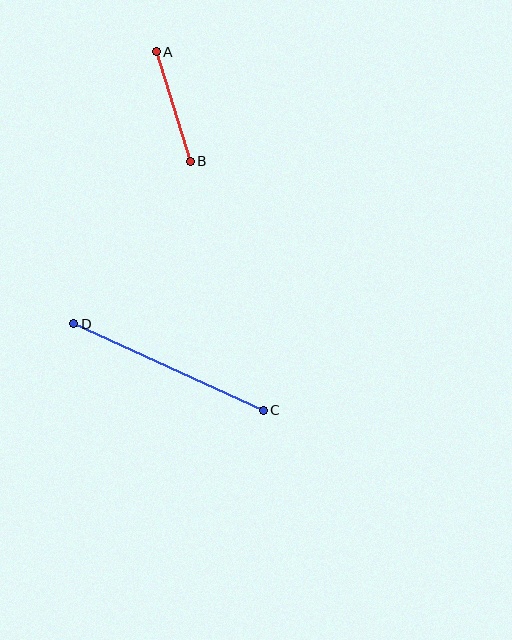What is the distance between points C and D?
The distance is approximately 208 pixels.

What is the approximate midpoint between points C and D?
The midpoint is at approximately (169, 367) pixels.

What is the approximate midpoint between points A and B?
The midpoint is at approximately (173, 106) pixels.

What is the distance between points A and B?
The distance is approximately 115 pixels.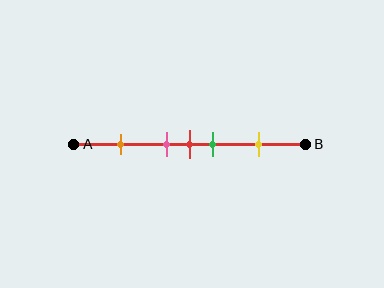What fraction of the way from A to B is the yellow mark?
The yellow mark is approximately 80% (0.8) of the way from A to B.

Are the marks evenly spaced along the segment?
No, the marks are not evenly spaced.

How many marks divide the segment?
There are 5 marks dividing the segment.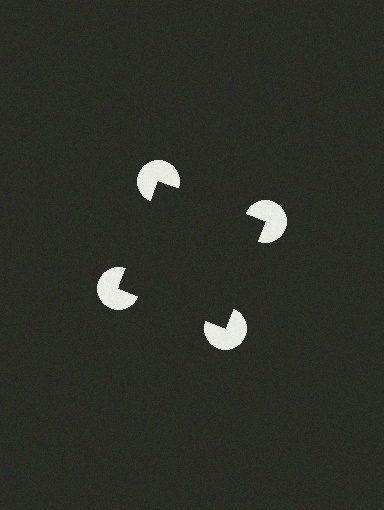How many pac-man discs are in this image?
There are 4 — one at each vertex of the illusory square.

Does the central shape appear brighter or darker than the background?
It typically appears slightly darker than the background, even though no actual brightness change is drawn.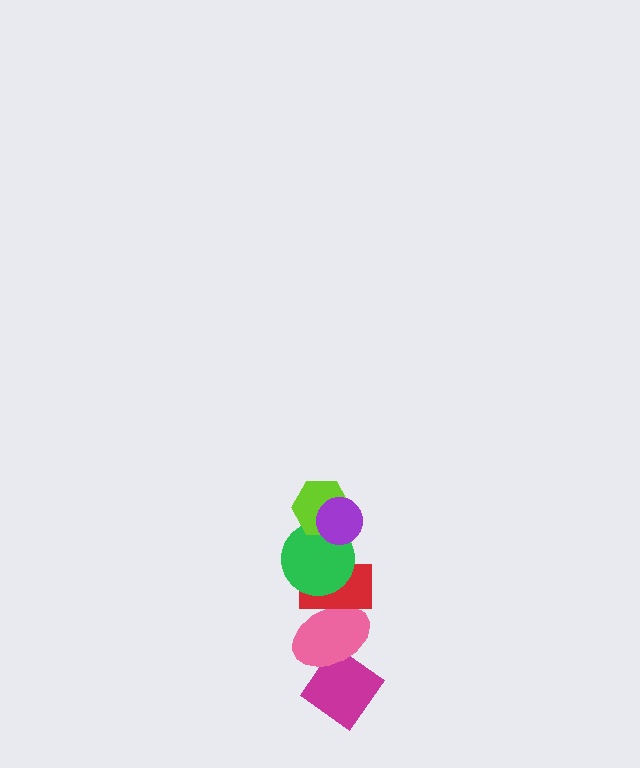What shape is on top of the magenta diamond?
The pink ellipse is on top of the magenta diamond.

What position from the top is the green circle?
The green circle is 3rd from the top.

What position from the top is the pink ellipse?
The pink ellipse is 5th from the top.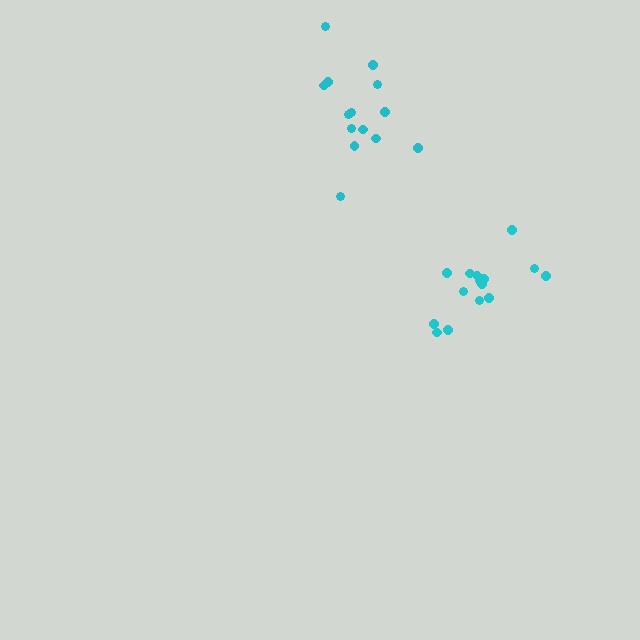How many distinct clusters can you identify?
There are 2 distinct clusters.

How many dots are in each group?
Group 1: 14 dots, Group 2: 15 dots (29 total).